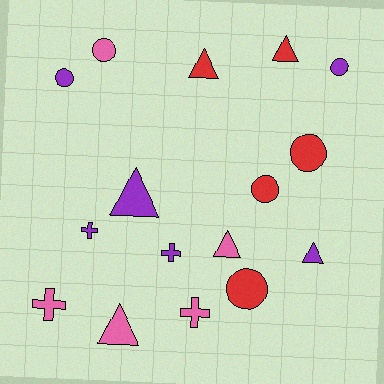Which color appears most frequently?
Purple, with 6 objects.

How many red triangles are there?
There are 2 red triangles.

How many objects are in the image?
There are 16 objects.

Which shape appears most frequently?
Triangle, with 6 objects.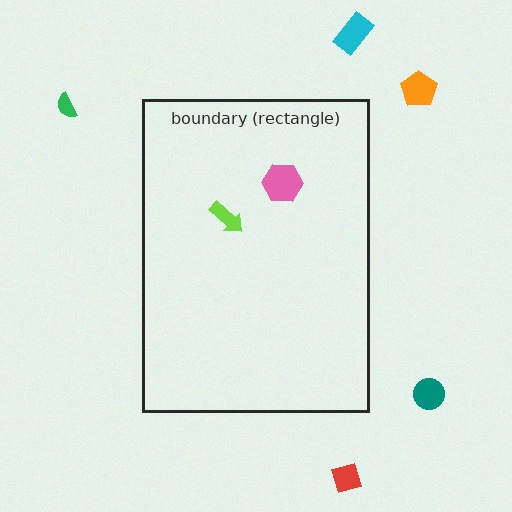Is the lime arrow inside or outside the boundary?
Inside.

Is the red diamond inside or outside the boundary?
Outside.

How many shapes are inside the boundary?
2 inside, 5 outside.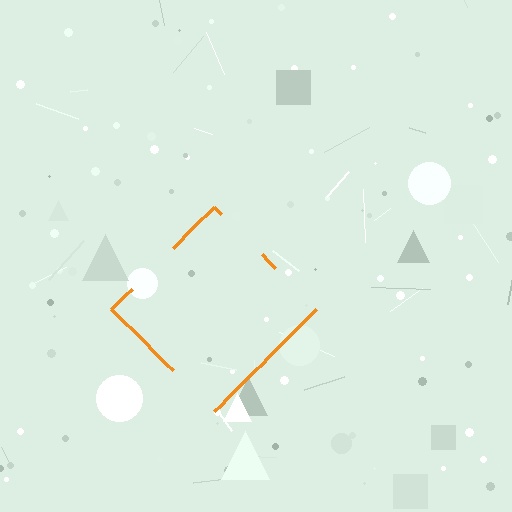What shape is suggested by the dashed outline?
The dashed outline suggests a diamond.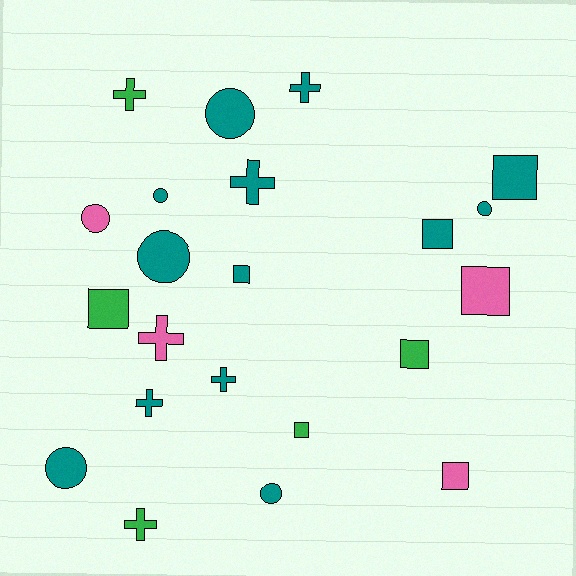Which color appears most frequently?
Teal, with 13 objects.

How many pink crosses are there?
There is 1 pink cross.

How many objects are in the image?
There are 22 objects.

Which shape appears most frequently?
Square, with 8 objects.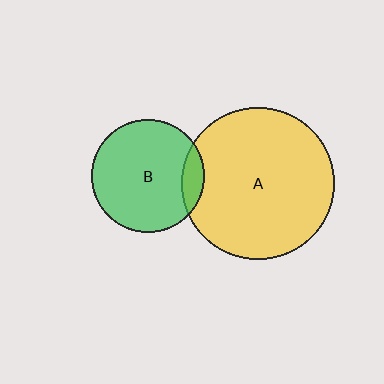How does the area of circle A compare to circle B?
Approximately 1.8 times.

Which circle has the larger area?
Circle A (yellow).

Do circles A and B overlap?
Yes.